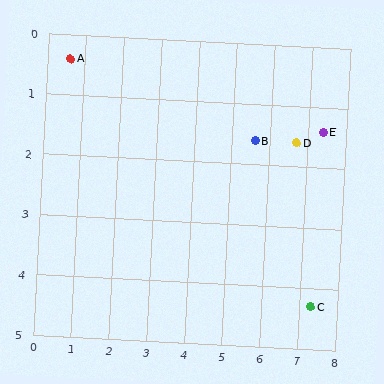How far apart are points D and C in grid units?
Points D and C are about 2.8 grid units apart.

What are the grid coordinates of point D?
Point D is at approximately (6.7, 1.6).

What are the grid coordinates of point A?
Point A is at approximately (0.6, 0.4).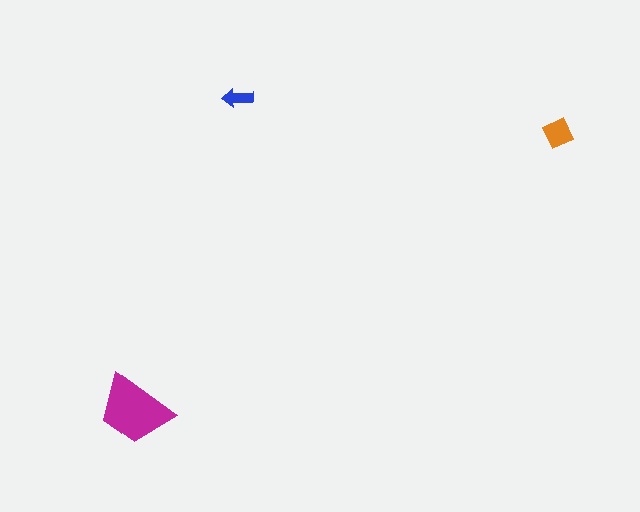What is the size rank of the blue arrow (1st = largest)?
3rd.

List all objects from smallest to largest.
The blue arrow, the orange diamond, the magenta trapezoid.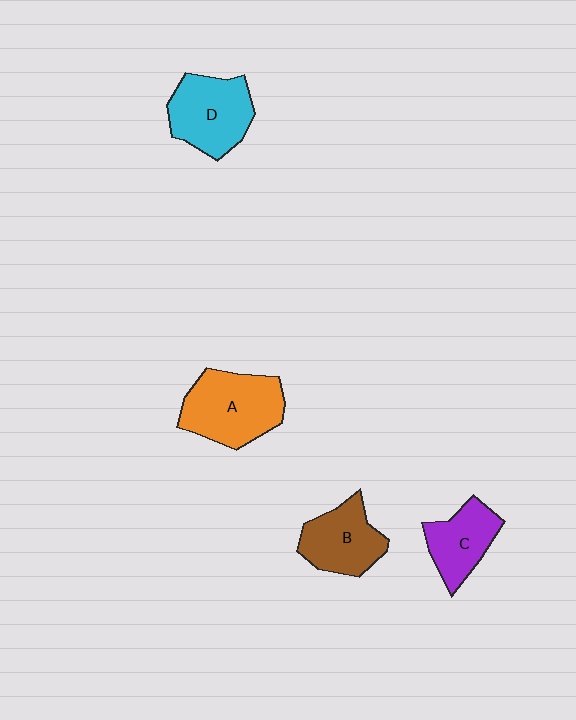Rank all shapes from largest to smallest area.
From largest to smallest: A (orange), D (cyan), B (brown), C (purple).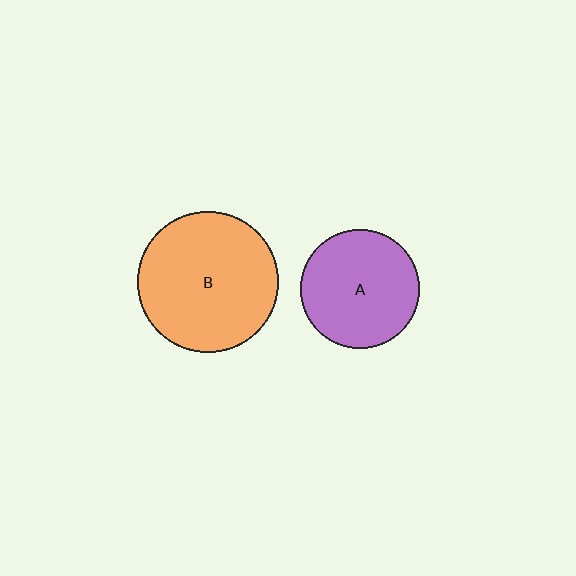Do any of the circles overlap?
No, none of the circles overlap.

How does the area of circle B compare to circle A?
Approximately 1.4 times.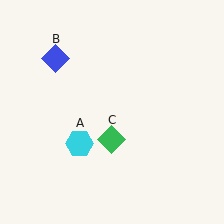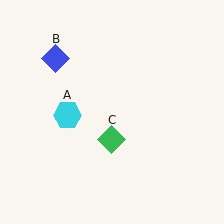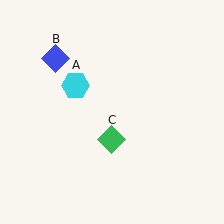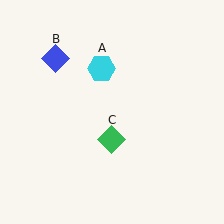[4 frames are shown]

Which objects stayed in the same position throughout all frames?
Blue diamond (object B) and green diamond (object C) remained stationary.